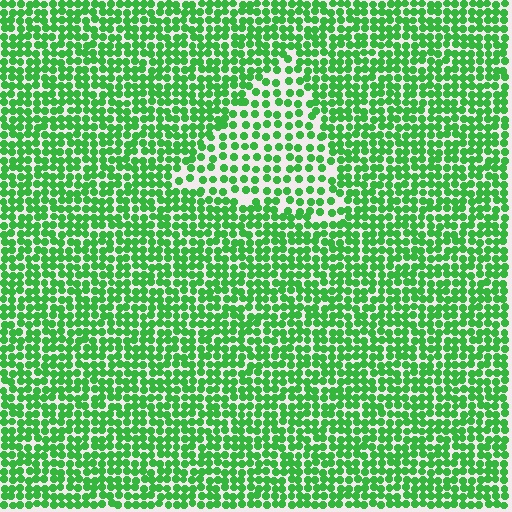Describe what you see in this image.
The image contains small green elements arranged at two different densities. A triangle-shaped region is visible where the elements are less densely packed than the surrounding area.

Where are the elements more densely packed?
The elements are more densely packed outside the triangle boundary.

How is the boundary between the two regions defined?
The boundary is defined by a change in element density (approximately 1.8x ratio). All elements are the same color, size, and shape.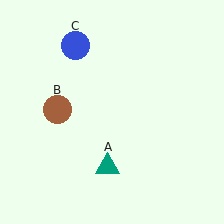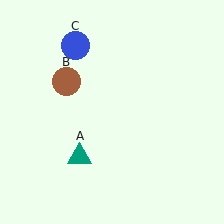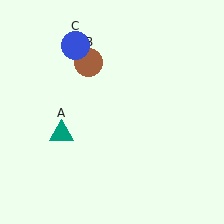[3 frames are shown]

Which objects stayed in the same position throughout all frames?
Blue circle (object C) remained stationary.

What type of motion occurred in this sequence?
The teal triangle (object A), brown circle (object B) rotated clockwise around the center of the scene.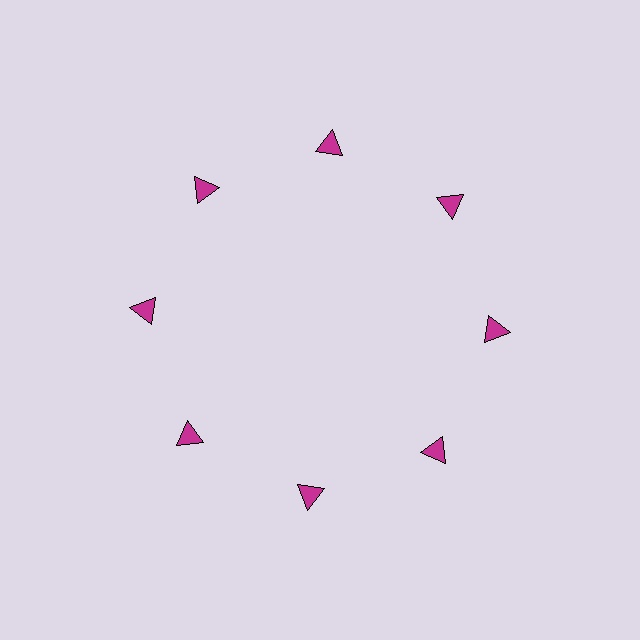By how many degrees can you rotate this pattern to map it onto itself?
The pattern maps onto itself every 45 degrees of rotation.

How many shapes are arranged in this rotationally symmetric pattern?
There are 8 shapes, arranged in 8 groups of 1.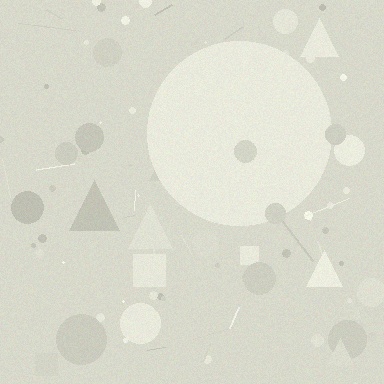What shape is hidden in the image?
A circle is hidden in the image.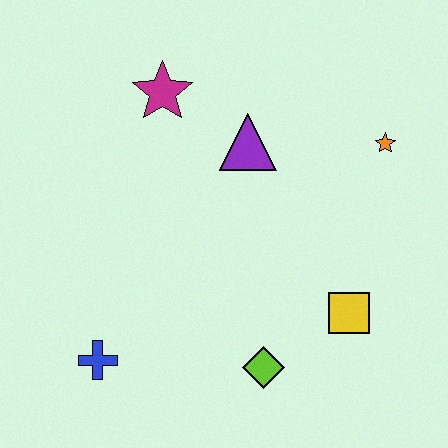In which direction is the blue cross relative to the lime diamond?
The blue cross is to the left of the lime diamond.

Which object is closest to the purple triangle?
The magenta star is closest to the purple triangle.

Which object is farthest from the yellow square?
The magenta star is farthest from the yellow square.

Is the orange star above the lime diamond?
Yes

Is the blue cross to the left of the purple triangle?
Yes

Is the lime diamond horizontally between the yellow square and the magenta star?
Yes